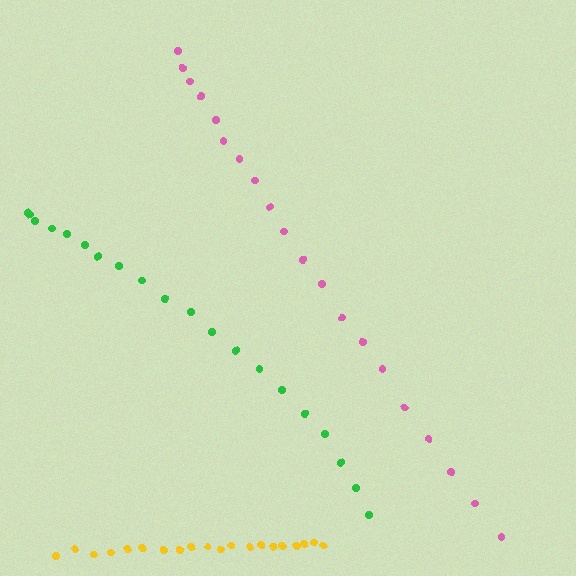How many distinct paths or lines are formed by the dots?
There are 3 distinct paths.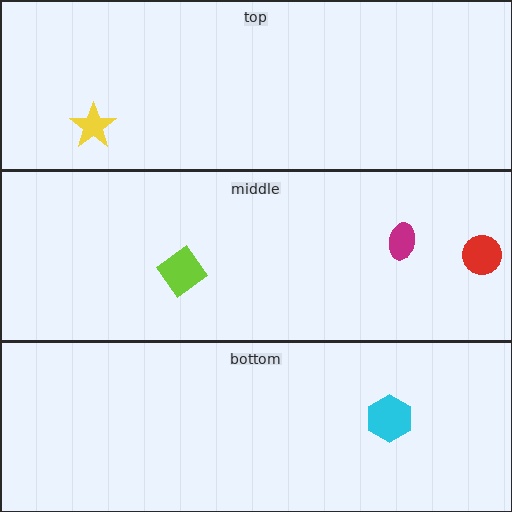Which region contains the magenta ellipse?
The middle region.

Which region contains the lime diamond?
The middle region.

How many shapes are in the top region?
1.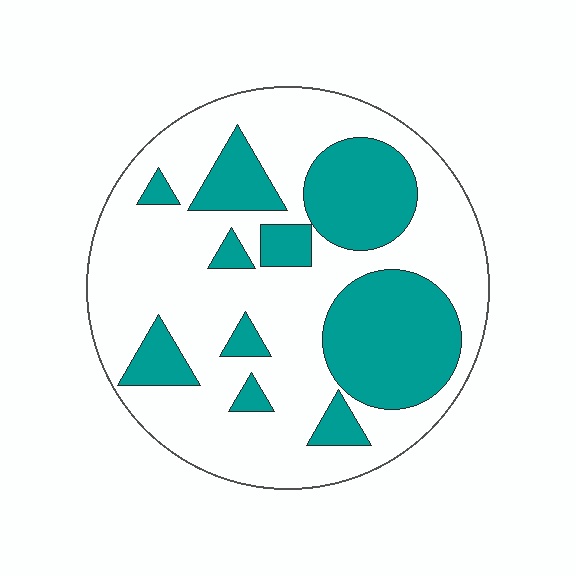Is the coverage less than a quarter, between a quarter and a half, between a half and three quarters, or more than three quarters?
Between a quarter and a half.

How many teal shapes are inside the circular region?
10.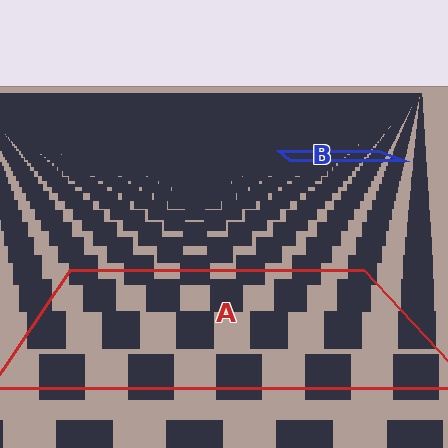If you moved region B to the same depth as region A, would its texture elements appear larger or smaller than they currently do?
They would appear larger. At a closer depth, the same texture elements are projected at a bigger on-screen size.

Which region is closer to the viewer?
Region A is closer. The texture elements there are larger and more spread out.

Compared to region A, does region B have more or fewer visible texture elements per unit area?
Region B has more texture elements per unit area — they are packed more densely because it is farther away.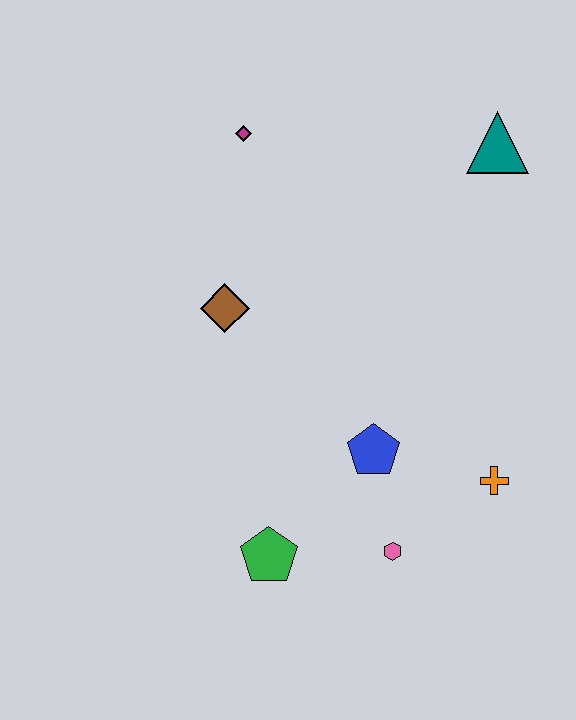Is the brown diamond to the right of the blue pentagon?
No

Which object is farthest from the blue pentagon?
The magenta diamond is farthest from the blue pentagon.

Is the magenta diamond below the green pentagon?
No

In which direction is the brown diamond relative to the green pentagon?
The brown diamond is above the green pentagon.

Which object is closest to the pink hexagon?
The blue pentagon is closest to the pink hexagon.